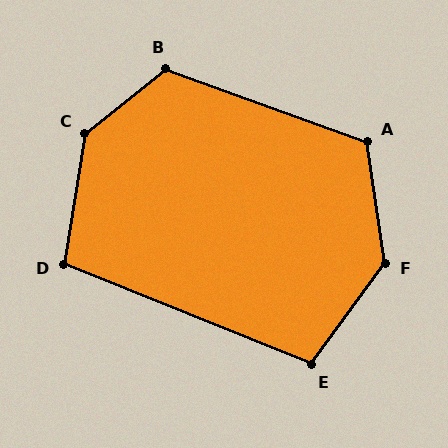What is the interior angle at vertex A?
Approximately 118 degrees (obtuse).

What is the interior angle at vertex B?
Approximately 121 degrees (obtuse).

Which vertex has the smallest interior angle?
D, at approximately 102 degrees.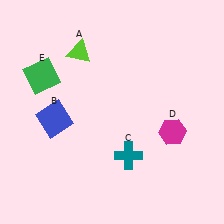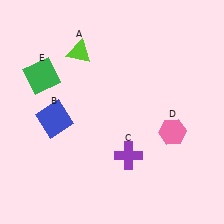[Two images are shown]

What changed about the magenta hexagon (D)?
In Image 1, D is magenta. In Image 2, it changed to pink.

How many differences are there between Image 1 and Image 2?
There are 2 differences between the two images.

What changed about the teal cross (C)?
In Image 1, C is teal. In Image 2, it changed to purple.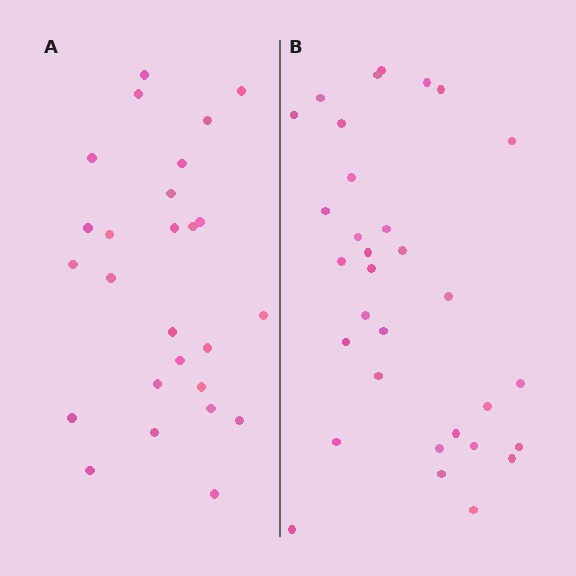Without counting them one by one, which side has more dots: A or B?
Region B (the right region) has more dots.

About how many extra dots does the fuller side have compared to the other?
Region B has about 6 more dots than region A.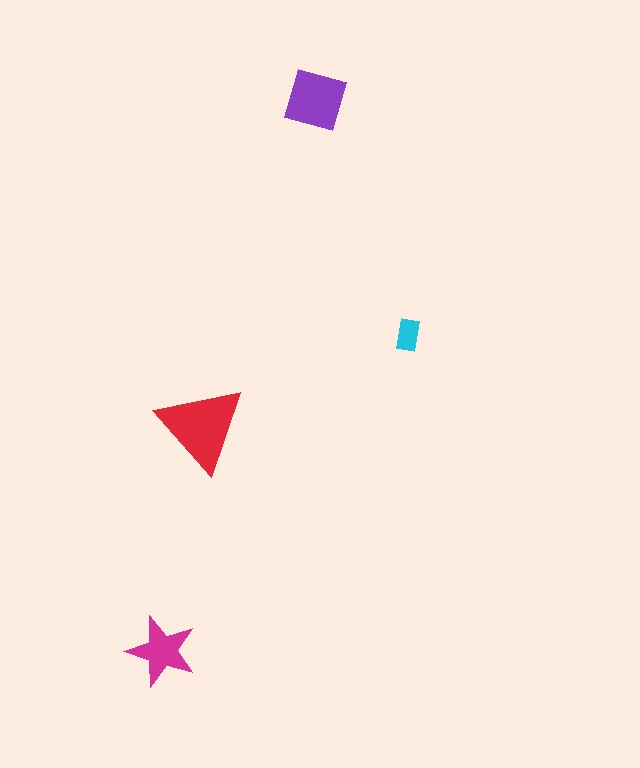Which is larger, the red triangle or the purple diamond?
The red triangle.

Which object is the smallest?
The cyan rectangle.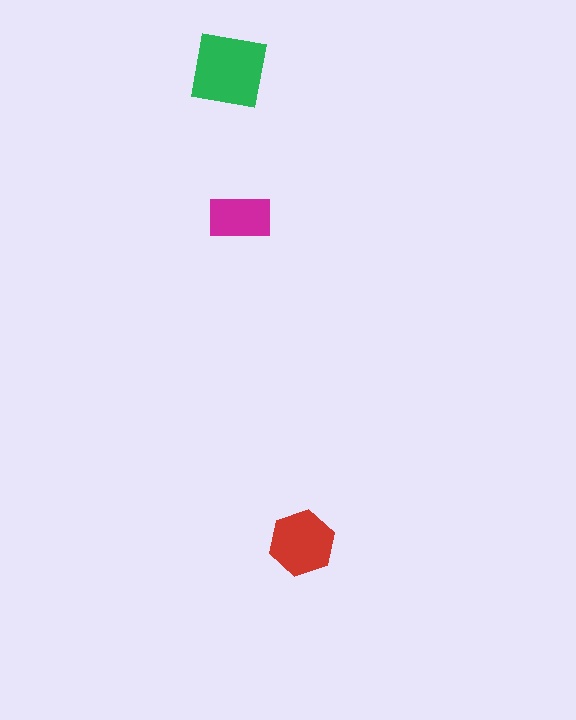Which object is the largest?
The green square.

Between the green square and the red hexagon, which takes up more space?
The green square.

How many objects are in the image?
There are 3 objects in the image.